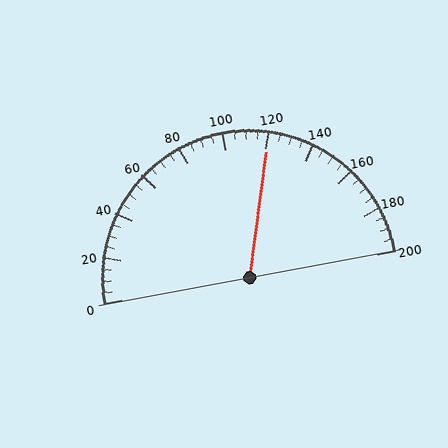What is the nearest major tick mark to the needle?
The nearest major tick mark is 120.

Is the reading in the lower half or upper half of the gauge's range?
The reading is in the upper half of the range (0 to 200).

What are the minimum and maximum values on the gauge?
The gauge ranges from 0 to 200.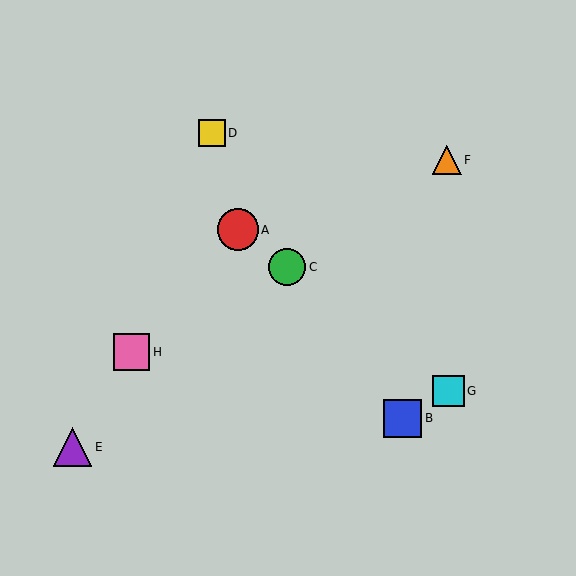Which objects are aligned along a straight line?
Objects A, C, G are aligned along a straight line.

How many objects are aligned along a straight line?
3 objects (A, C, G) are aligned along a straight line.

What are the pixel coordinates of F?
Object F is at (447, 160).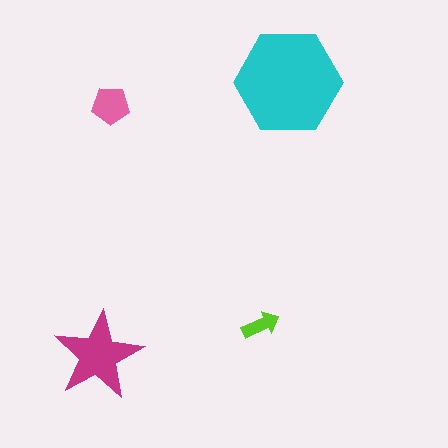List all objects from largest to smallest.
The cyan hexagon, the magenta star, the pink pentagon, the lime arrow.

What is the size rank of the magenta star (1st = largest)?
2nd.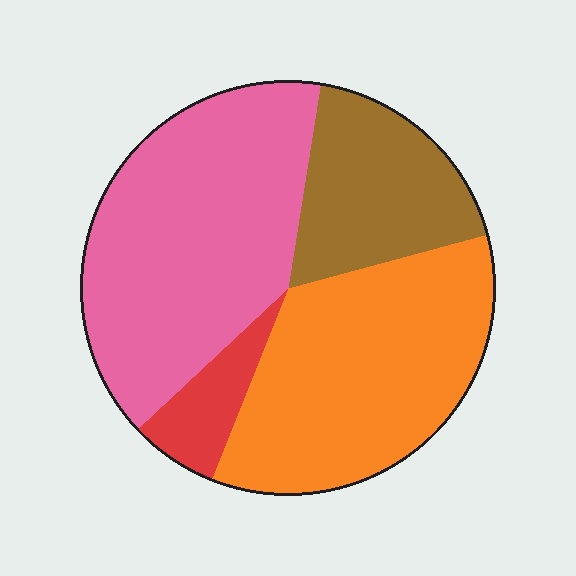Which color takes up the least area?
Red, at roughly 5%.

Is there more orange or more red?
Orange.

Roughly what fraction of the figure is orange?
Orange covers about 35% of the figure.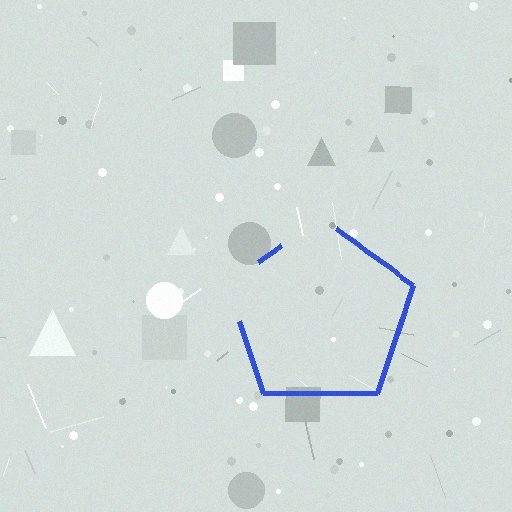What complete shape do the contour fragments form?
The contour fragments form a pentagon.